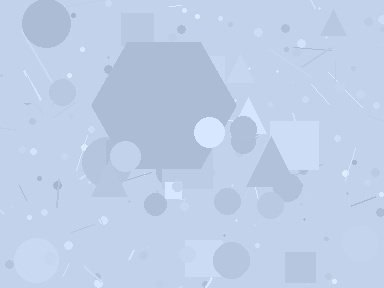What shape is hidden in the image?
A hexagon is hidden in the image.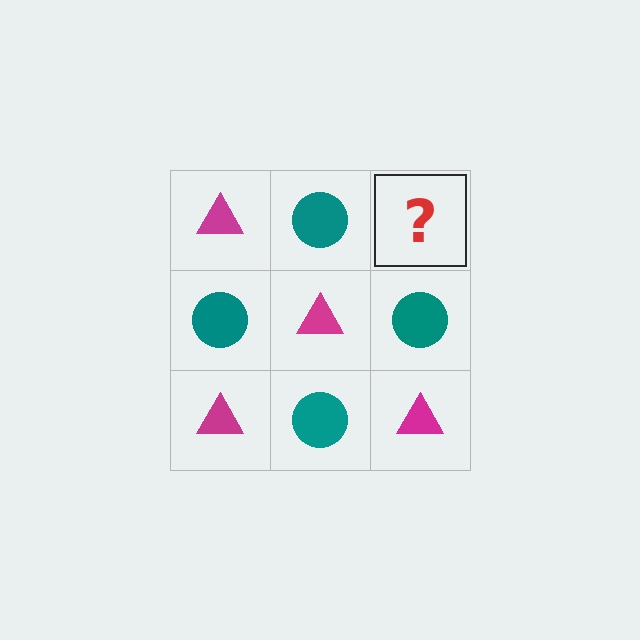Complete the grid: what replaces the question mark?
The question mark should be replaced with a magenta triangle.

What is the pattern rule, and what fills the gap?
The rule is that it alternates magenta triangle and teal circle in a checkerboard pattern. The gap should be filled with a magenta triangle.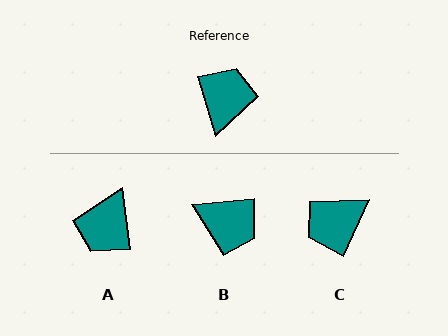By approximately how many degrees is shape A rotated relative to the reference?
Approximately 171 degrees counter-clockwise.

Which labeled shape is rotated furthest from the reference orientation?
A, about 171 degrees away.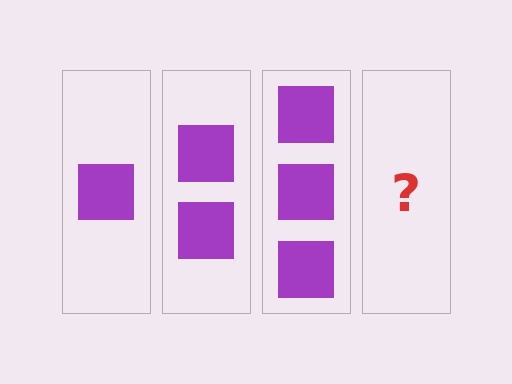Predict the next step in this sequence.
The next step is 4 squares.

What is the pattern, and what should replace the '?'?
The pattern is that each step adds one more square. The '?' should be 4 squares.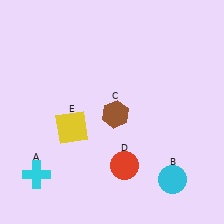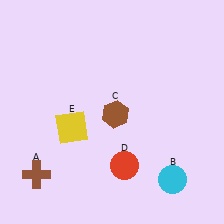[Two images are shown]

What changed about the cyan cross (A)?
In Image 1, A is cyan. In Image 2, it changed to brown.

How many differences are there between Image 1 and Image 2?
There is 1 difference between the two images.